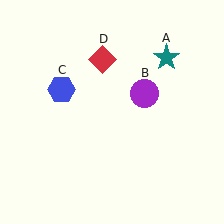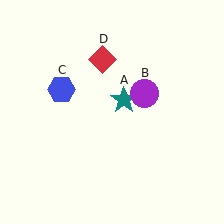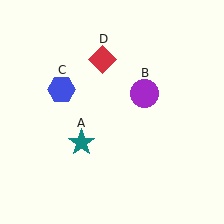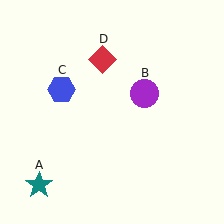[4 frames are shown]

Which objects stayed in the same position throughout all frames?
Purple circle (object B) and blue hexagon (object C) and red diamond (object D) remained stationary.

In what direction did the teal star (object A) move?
The teal star (object A) moved down and to the left.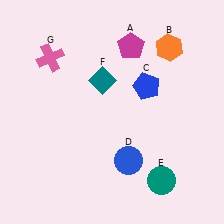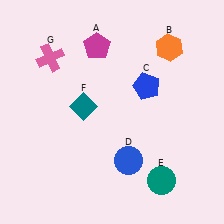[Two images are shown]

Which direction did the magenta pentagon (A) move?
The magenta pentagon (A) moved left.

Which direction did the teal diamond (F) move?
The teal diamond (F) moved down.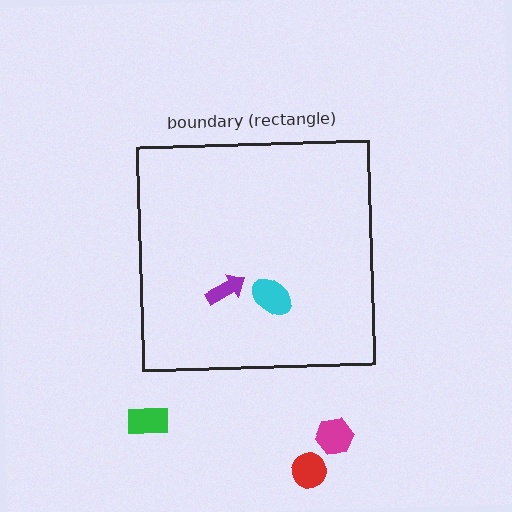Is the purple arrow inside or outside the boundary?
Inside.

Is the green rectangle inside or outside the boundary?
Outside.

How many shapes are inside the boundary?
2 inside, 3 outside.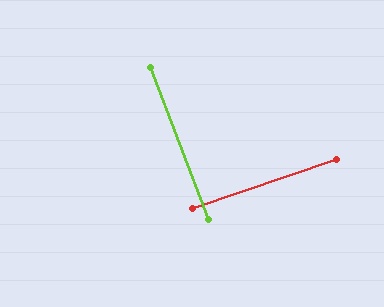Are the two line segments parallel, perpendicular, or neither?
Perpendicular — they meet at approximately 88°.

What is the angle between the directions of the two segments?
Approximately 88 degrees.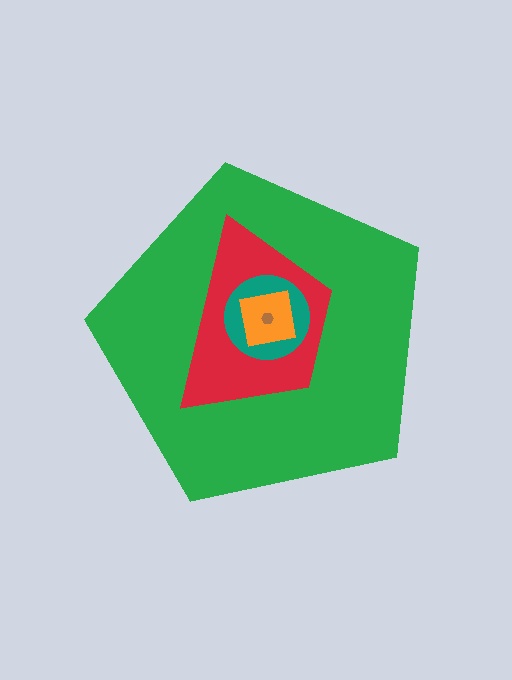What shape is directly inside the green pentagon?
The red trapezoid.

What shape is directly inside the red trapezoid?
The teal circle.